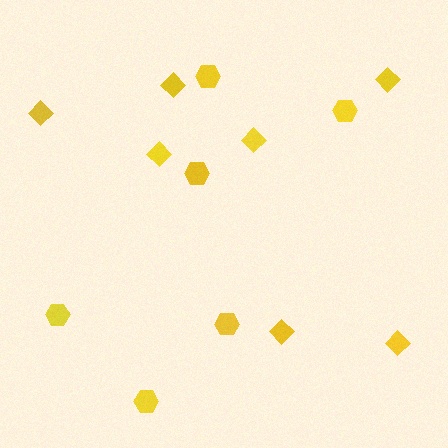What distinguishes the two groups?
There are 2 groups: one group of hexagons (6) and one group of diamonds (7).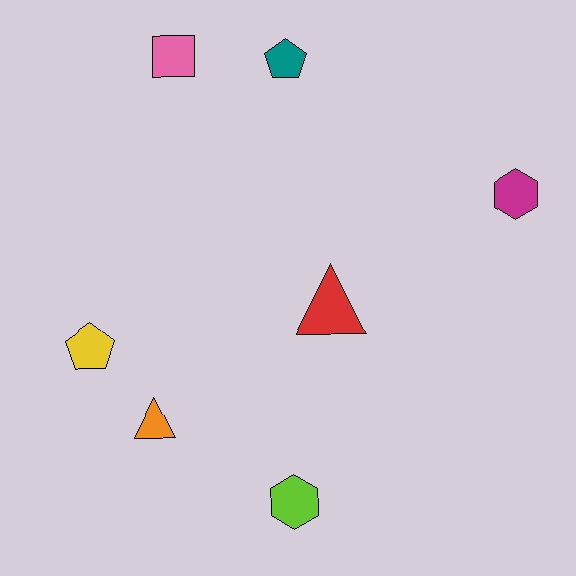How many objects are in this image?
There are 7 objects.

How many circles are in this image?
There are no circles.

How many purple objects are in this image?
There are no purple objects.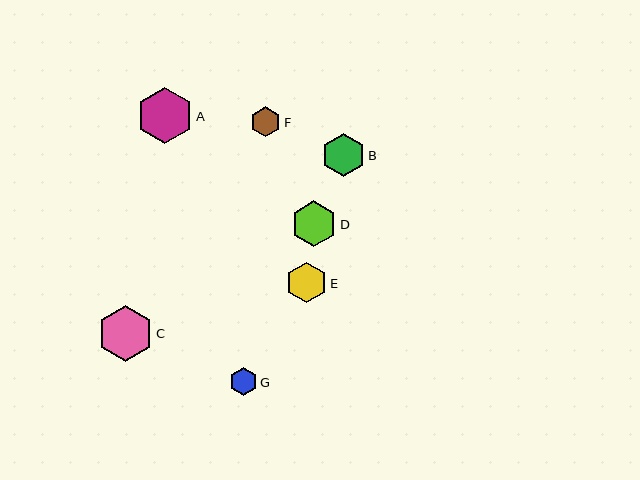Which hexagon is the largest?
Hexagon A is the largest with a size of approximately 56 pixels.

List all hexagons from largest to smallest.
From largest to smallest: A, C, D, B, E, F, G.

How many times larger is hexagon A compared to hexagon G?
Hexagon A is approximately 2.0 times the size of hexagon G.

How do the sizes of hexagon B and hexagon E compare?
Hexagon B and hexagon E are approximately the same size.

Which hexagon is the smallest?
Hexagon G is the smallest with a size of approximately 28 pixels.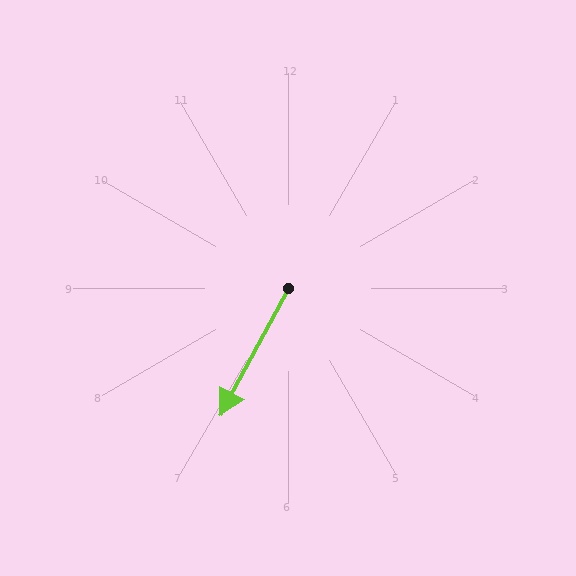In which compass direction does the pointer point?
Southwest.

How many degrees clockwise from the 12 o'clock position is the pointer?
Approximately 208 degrees.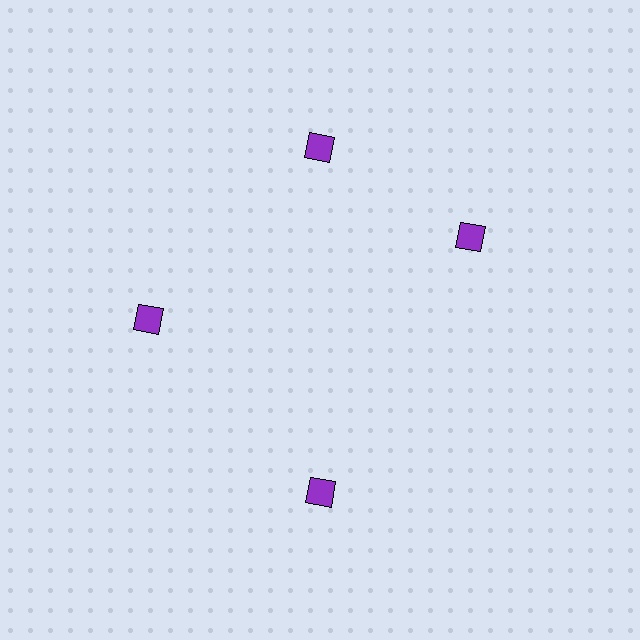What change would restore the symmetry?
The symmetry would be restored by rotating it back into even spacing with its neighbors so that all 4 diamonds sit at equal angles and equal distance from the center.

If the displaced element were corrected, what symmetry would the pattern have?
It would have 4-fold rotational symmetry — the pattern would map onto itself every 90 degrees.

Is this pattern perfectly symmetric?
No. The 4 purple diamonds are arranged in a ring, but one element near the 3 o'clock position is rotated out of alignment along the ring, breaking the 4-fold rotational symmetry.